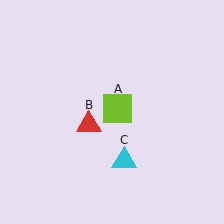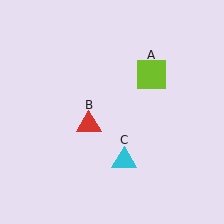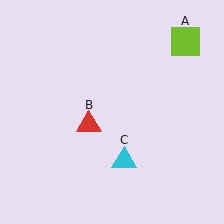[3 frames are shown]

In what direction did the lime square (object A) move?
The lime square (object A) moved up and to the right.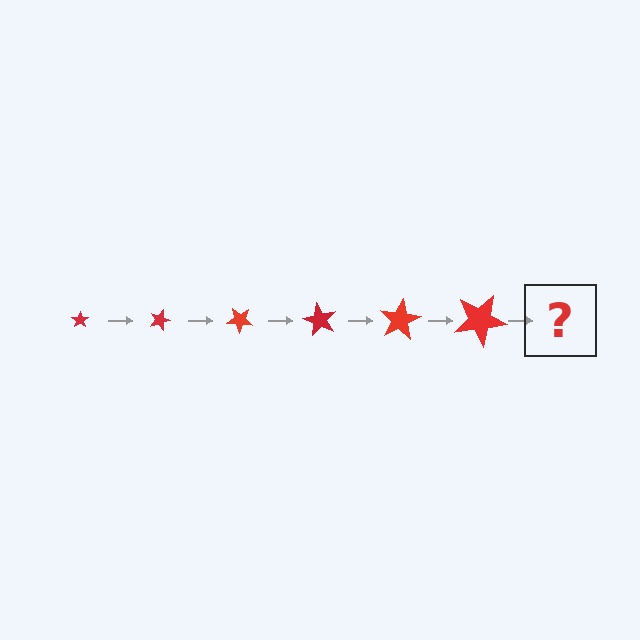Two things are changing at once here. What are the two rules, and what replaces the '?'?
The two rules are that the star grows larger each step and it rotates 20 degrees each step. The '?' should be a star, larger than the previous one and rotated 120 degrees from the start.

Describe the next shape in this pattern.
It should be a star, larger than the previous one and rotated 120 degrees from the start.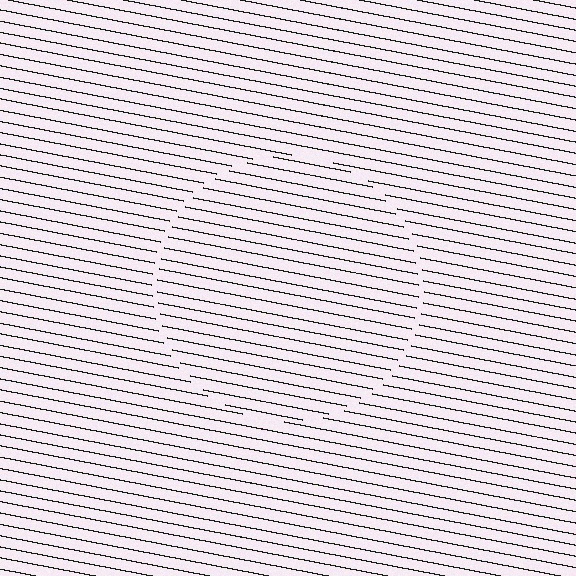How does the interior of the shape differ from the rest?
The interior of the shape contains the same grating, shifted by half a period — the contour is defined by the phase discontinuity where line-ends from the inner and outer gratings abut.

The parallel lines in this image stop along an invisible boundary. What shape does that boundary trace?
An illusory circle. The interior of the shape contains the same grating, shifted by half a period — the contour is defined by the phase discontinuity where line-ends from the inner and outer gratings abut.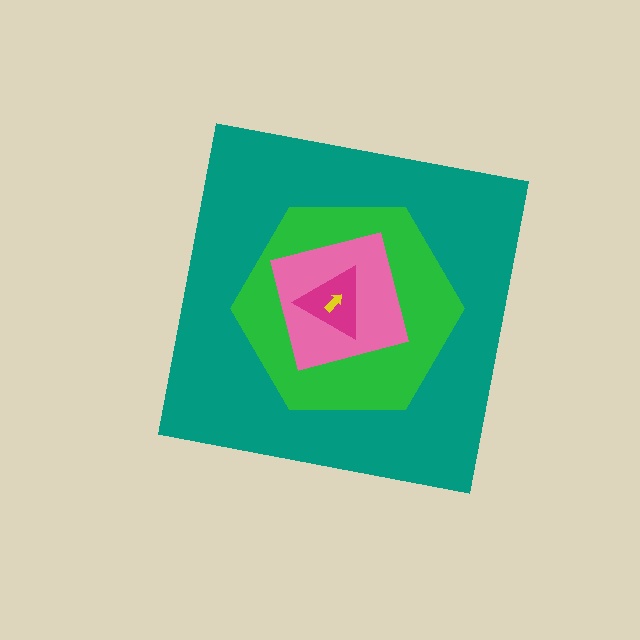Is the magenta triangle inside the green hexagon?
Yes.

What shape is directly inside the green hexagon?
The pink square.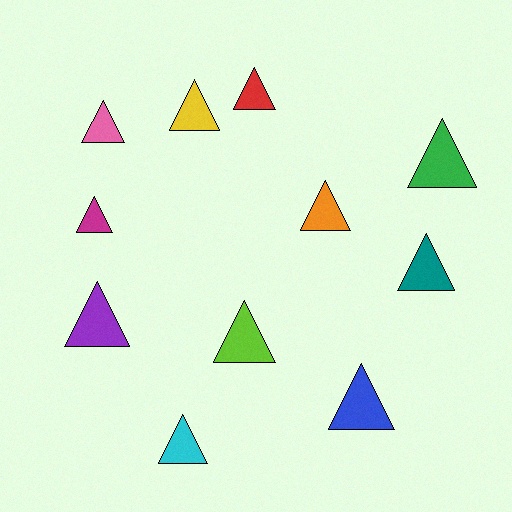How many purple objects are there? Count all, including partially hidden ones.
There is 1 purple object.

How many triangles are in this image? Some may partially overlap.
There are 11 triangles.